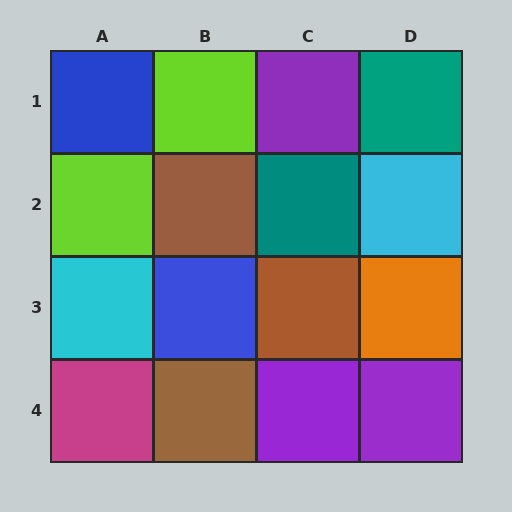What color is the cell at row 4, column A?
Magenta.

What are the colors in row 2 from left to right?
Lime, brown, teal, cyan.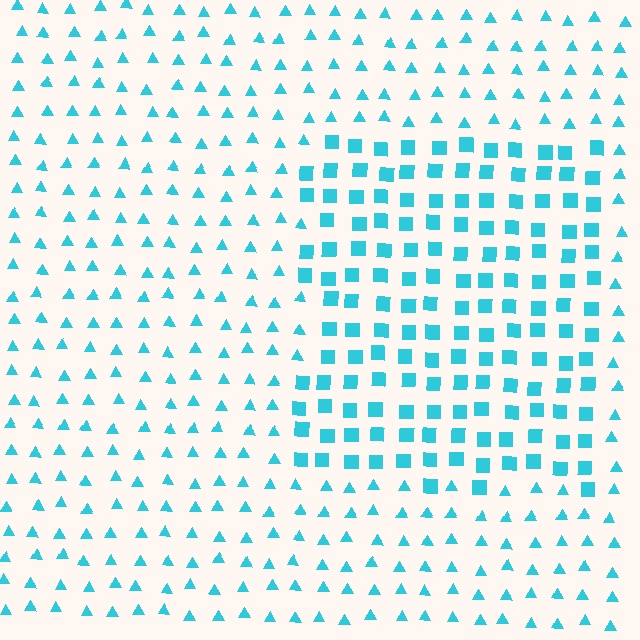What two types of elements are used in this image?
The image uses squares inside the rectangle region and triangles outside it.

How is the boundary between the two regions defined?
The boundary is defined by a change in element shape: squares inside vs. triangles outside. All elements share the same color and spacing.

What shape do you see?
I see a rectangle.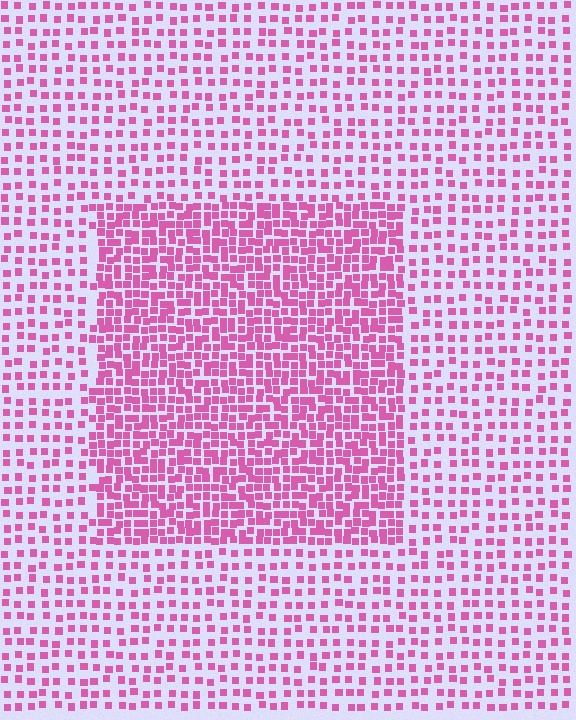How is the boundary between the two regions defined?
The boundary is defined by a change in element density (approximately 2.1x ratio). All elements are the same color, size, and shape.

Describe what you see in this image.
The image contains small pink elements arranged at two different densities. A rectangle-shaped region is visible where the elements are more densely packed than the surrounding area.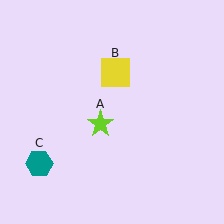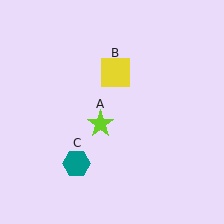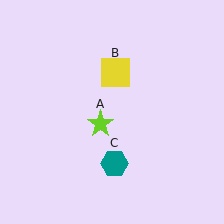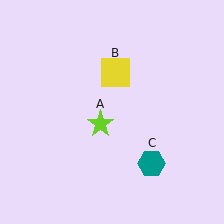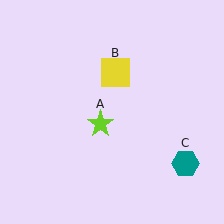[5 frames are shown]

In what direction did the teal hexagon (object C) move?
The teal hexagon (object C) moved right.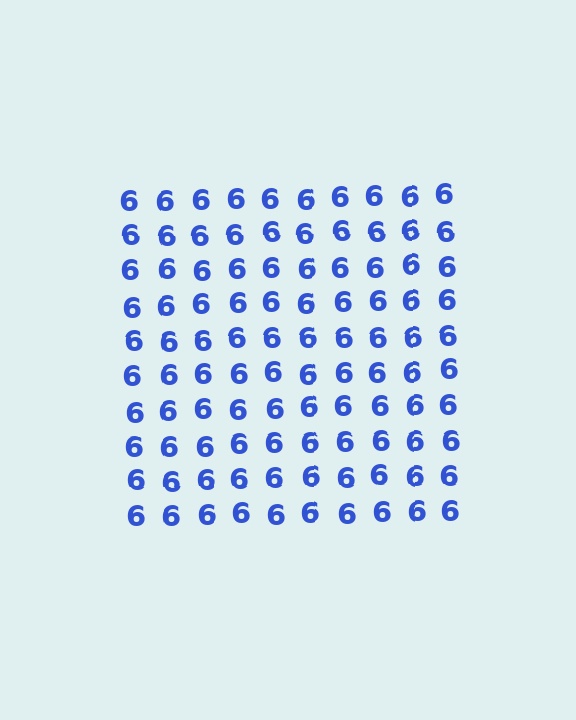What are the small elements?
The small elements are digit 6's.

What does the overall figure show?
The overall figure shows a square.